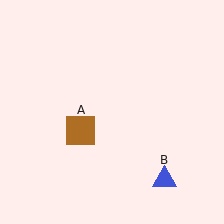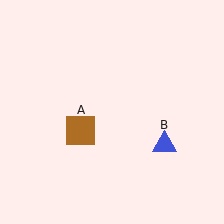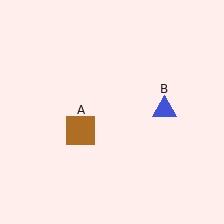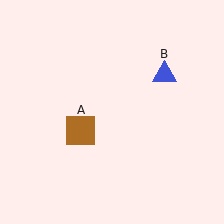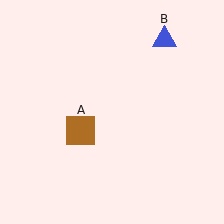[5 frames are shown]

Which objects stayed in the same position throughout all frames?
Brown square (object A) remained stationary.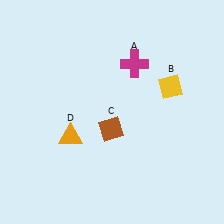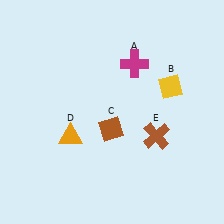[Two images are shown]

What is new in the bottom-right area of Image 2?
A brown cross (E) was added in the bottom-right area of Image 2.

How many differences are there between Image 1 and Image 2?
There is 1 difference between the two images.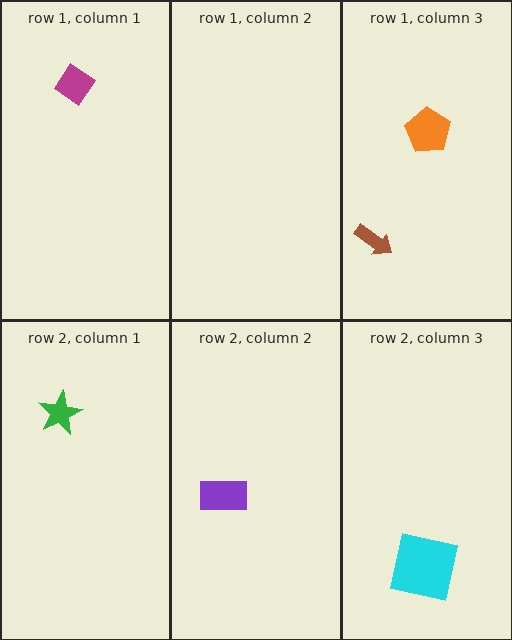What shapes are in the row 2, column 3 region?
The cyan square.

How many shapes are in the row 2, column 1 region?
1.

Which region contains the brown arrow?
The row 1, column 3 region.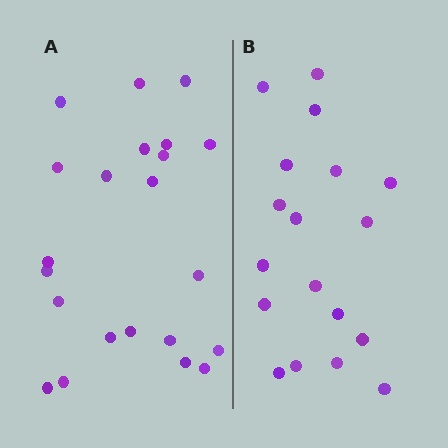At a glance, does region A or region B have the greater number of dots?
Region A (the left region) has more dots.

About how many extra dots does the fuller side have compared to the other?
Region A has about 4 more dots than region B.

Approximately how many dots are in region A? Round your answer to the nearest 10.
About 20 dots. (The exact count is 22, which rounds to 20.)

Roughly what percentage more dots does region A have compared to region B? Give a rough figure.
About 20% more.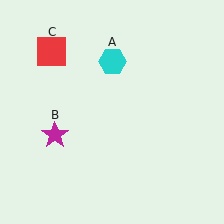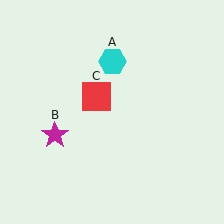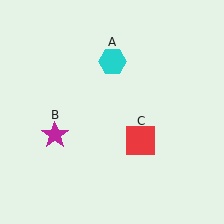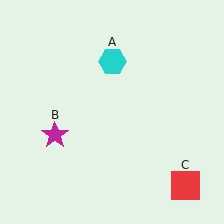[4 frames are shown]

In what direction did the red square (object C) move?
The red square (object C) moved down and to the right.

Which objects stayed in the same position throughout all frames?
Cyan hexagon (object A) and magenta star (object B) remained stationary.